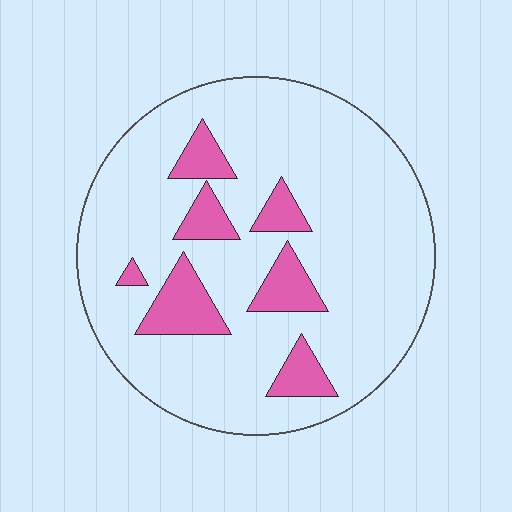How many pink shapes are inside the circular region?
7.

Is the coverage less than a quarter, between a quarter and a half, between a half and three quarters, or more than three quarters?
Less than a quarter.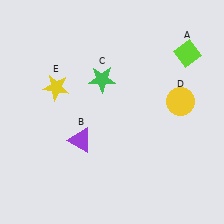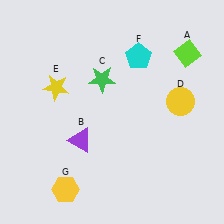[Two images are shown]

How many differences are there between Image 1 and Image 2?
There are 2 differences between the two images.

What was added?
A cyan pentagon (F), a yellow hexagon (G) were added in Image 2.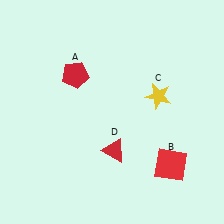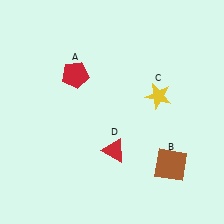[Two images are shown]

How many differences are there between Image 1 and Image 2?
There is 1 difference between the two images.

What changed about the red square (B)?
In Image 1, B is red. In Image 2, it changed to brown.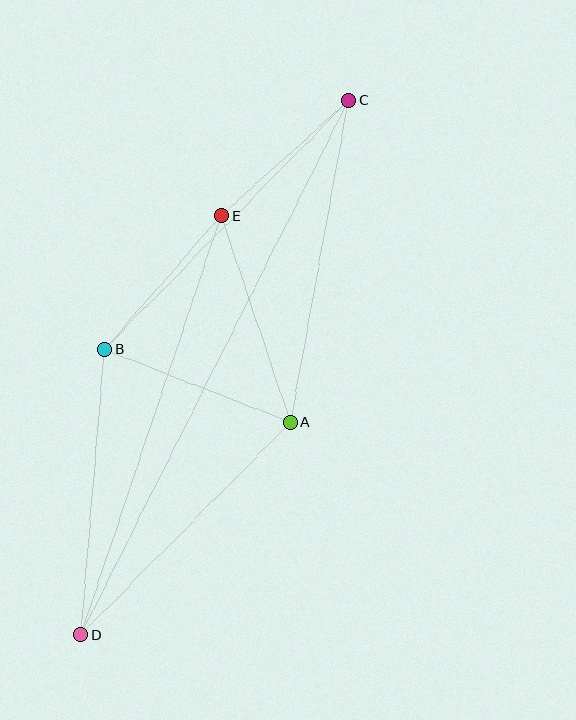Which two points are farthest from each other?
Points C and D are farthest from each other.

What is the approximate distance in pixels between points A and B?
The distance between A and B is approximately 199 pixels.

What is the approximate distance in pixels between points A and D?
The distance between A and D is approximately 299 pixels.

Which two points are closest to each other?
Points C and E are closest to each other.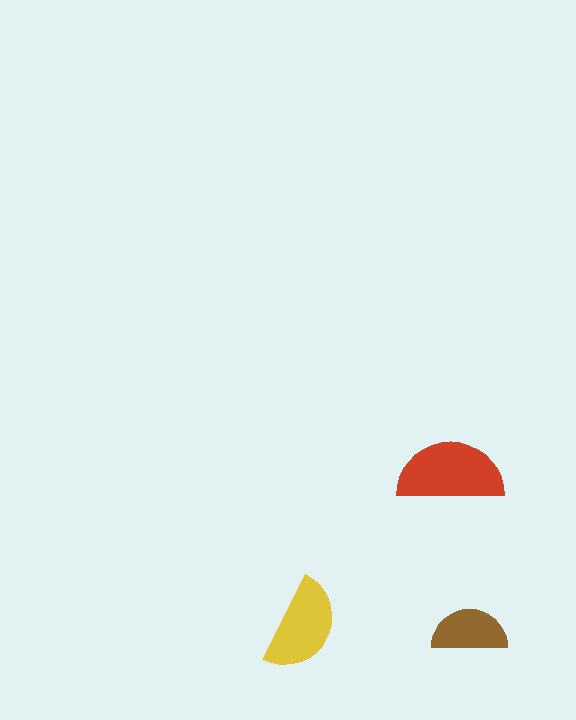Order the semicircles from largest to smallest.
the red one, the yellow one, the brown one.